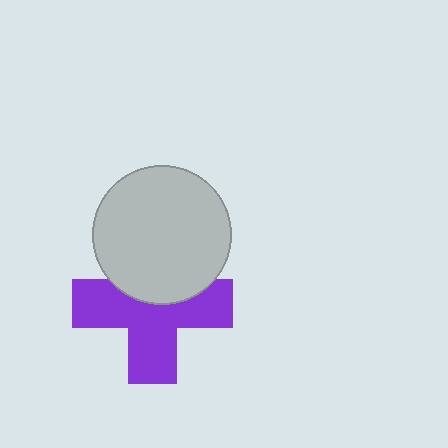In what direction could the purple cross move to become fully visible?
The purple cross could move down. That would shift it out from behind the light gray circle entirely.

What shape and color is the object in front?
The object in front is a light gray circle.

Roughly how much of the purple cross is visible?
About half of it is visible (roughly 65%).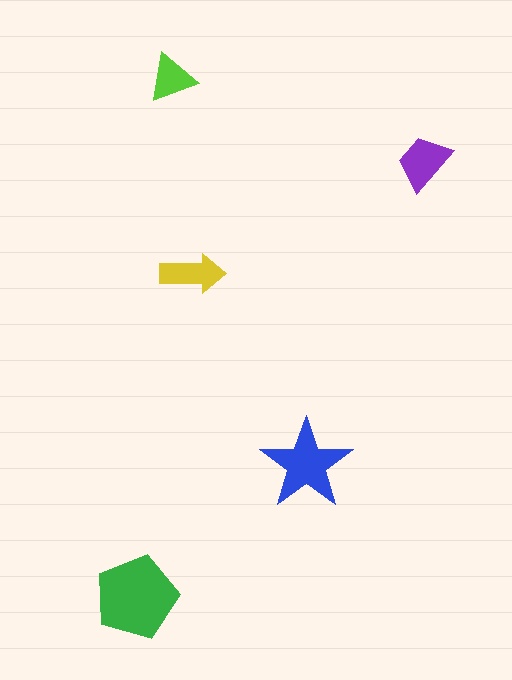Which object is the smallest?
The lime triangle.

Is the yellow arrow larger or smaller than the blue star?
Smaller.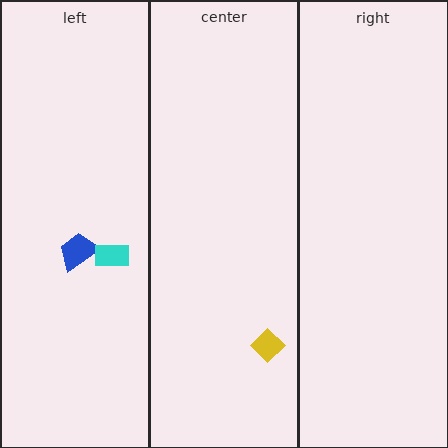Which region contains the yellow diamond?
The center region.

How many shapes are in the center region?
1.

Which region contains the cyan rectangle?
The left region.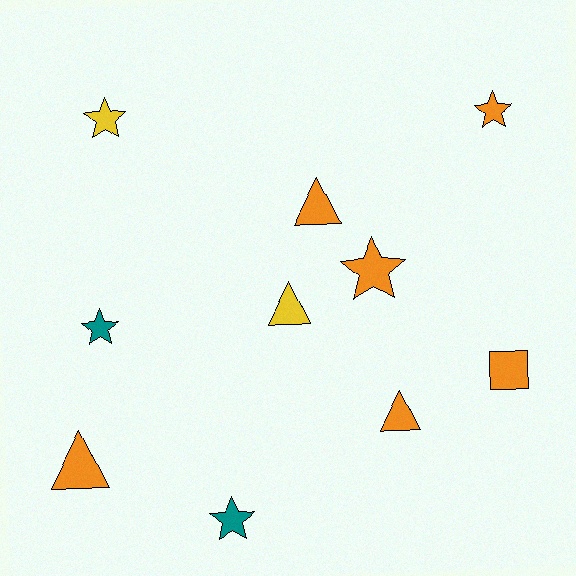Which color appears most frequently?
Orange, with 6 objects.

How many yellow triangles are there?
There is 1 yellow triangle.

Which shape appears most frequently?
Star, with 5 objects.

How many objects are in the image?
There are 10 objects.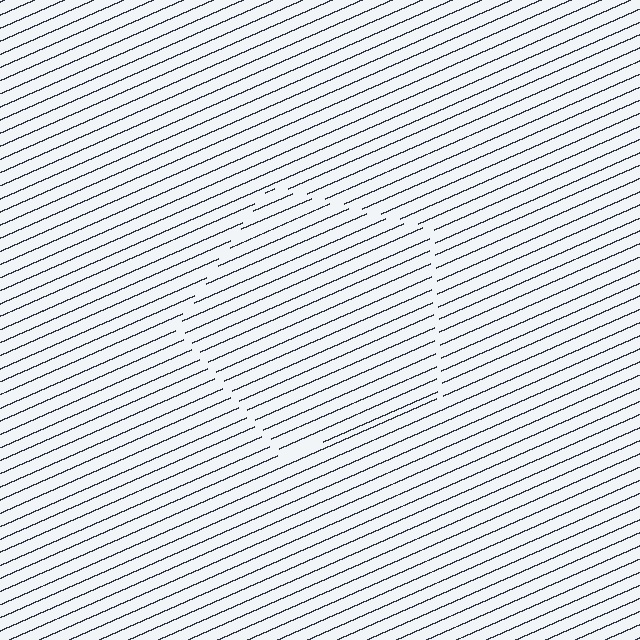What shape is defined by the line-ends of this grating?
An illusory pentagon. The interior of the shape contains the same grating, shifted by half a period — the contour is defined by the phase discontinuity where line-ends from the inner and outer gratings abut.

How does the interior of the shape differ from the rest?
The interior of the shape contains the same grating, shifted by half a period — the contour is defined by the phase discontinuity where line-ends from the inner and outer gratings abut.